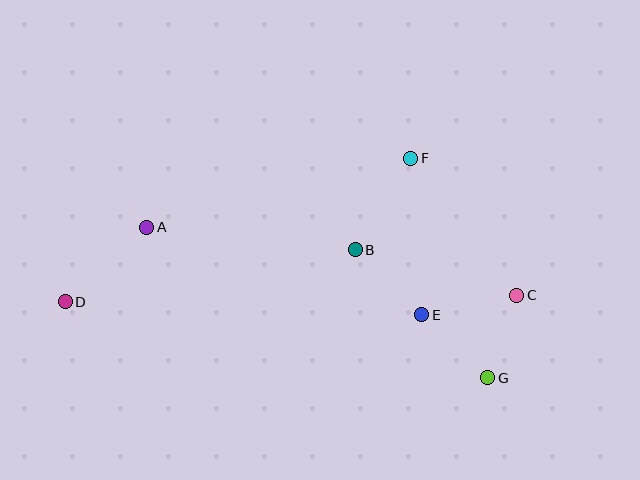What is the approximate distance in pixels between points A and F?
The distance between A and F is approximately 273 pixels.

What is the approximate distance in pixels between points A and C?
The distance between A and C is approximately 376 pixels.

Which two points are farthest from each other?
Points C and D are farthest from each other.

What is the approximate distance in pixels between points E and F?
The distance between E and F is approximately 157 pixels.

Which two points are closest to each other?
Points C and G are closest to each other.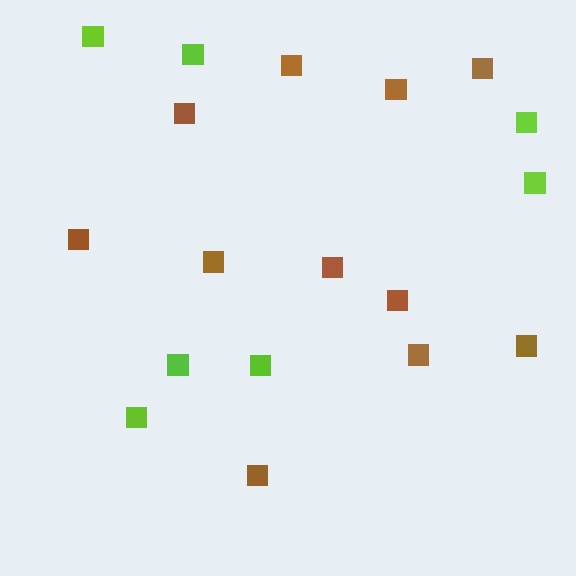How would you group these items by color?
There are 2 groups: one group of brown squares (11) and one group of lime squares (7).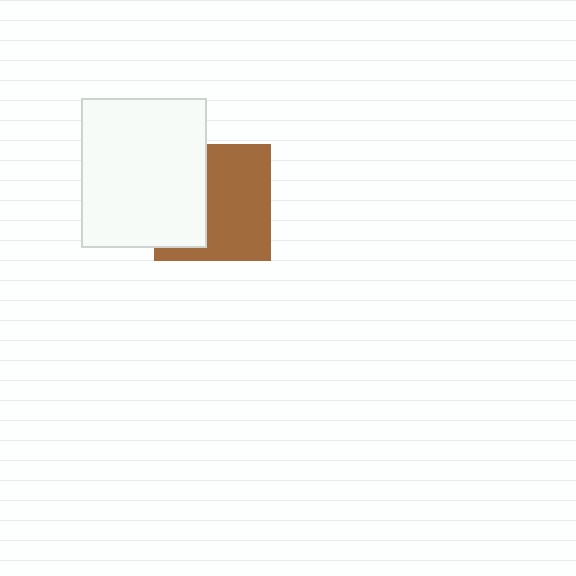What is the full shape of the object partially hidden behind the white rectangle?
The partially hidden object is a brown square.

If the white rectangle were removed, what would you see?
You would see the complete brown square.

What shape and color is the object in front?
The object in front is a white rectangle.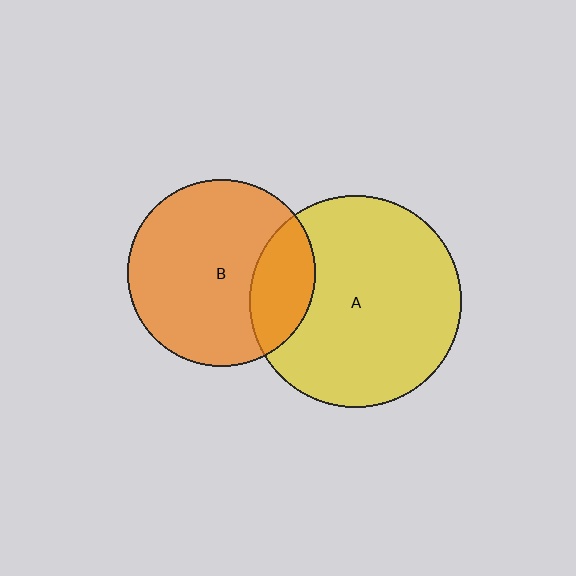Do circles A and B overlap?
Yes.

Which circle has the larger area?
Circle A (yellow).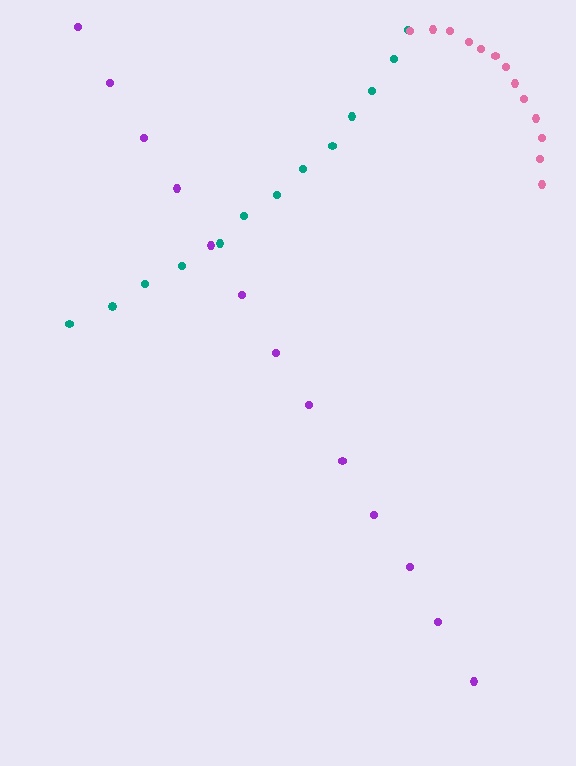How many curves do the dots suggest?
There are 3 distinct paths.